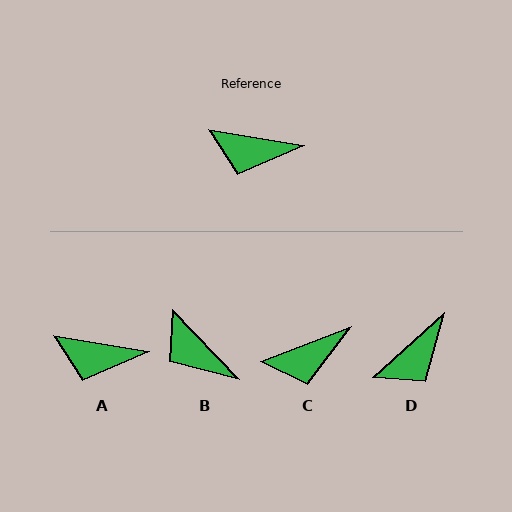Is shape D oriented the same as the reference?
No, it is off by about 51 degrees.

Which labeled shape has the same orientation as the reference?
A.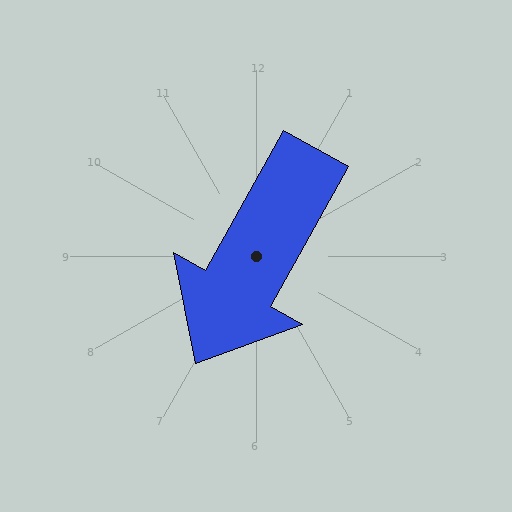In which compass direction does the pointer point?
Southwest.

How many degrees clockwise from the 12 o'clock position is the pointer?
Approximately 209 degrees.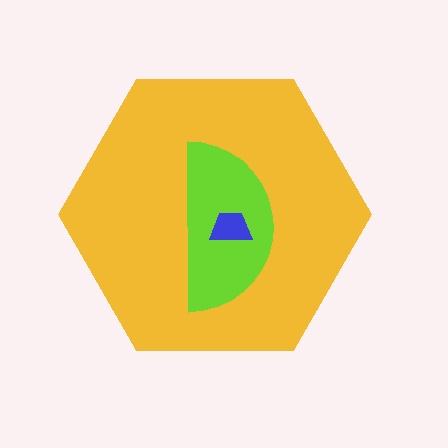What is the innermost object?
The blue trapezoid.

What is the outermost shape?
The yellow hexagon.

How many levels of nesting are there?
3.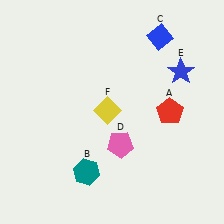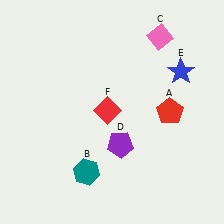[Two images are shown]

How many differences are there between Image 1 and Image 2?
There are 3 differences between the two images.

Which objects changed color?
C changed from blue to pink. D changed from pink to purple. F changed from yellow to red.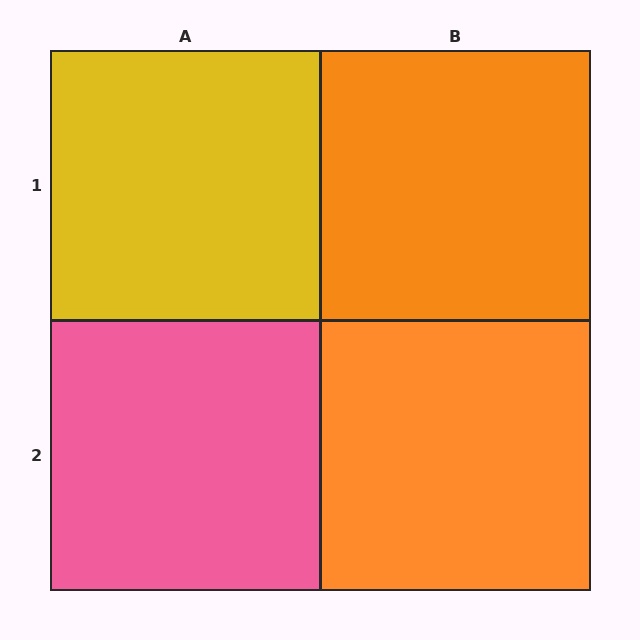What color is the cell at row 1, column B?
Orange.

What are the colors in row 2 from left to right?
Pink, orange.